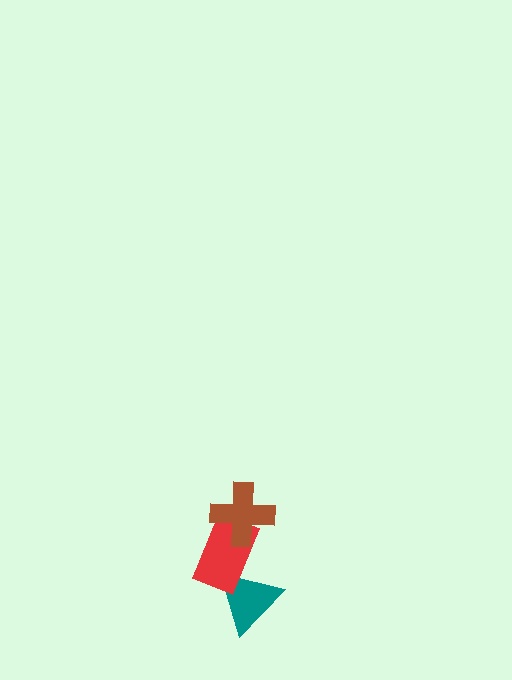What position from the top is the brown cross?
The brown cross is 1st from the top.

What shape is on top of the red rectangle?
The brown cross is on top of the red rectangle.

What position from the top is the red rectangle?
The red rectangle is 2nd from the top.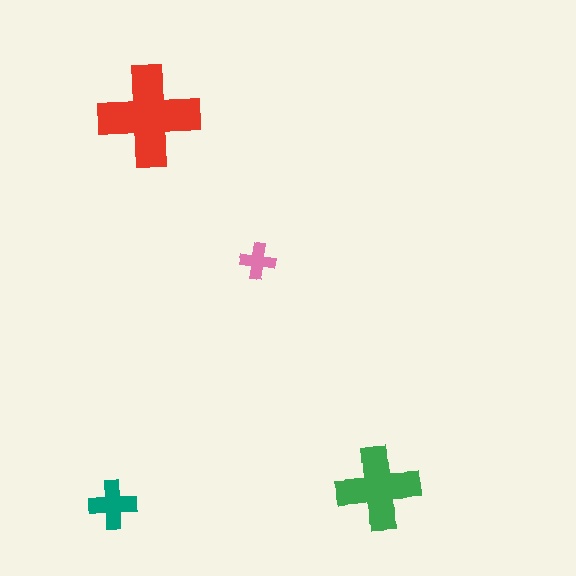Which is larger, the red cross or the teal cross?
The red one.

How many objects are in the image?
There are 4 objects in the image.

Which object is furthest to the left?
The teal cross is leftmost.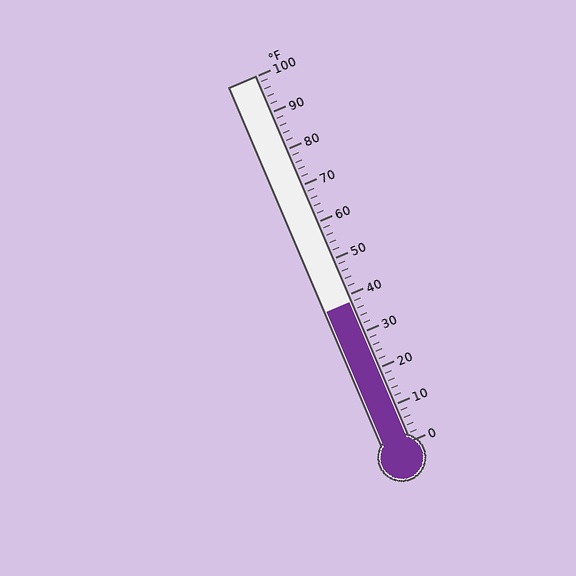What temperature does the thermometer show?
The thermometer shows approximately 38°F.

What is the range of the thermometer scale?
The thermometer scale ranges from 0°F to 100°F.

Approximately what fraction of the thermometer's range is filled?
The thermometer is filled to approximately 40% of its range.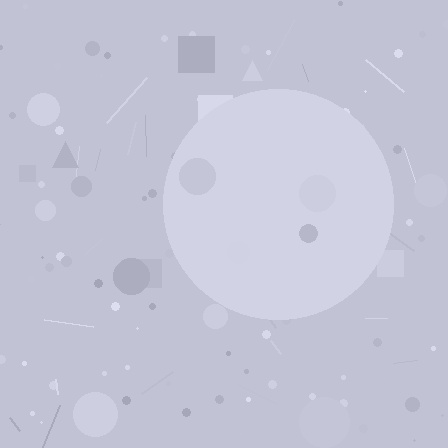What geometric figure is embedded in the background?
A circle is embedded in the background.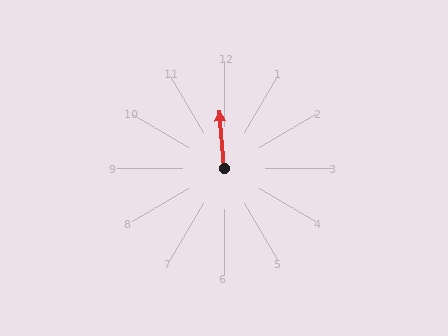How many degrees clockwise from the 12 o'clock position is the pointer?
Approximately 355 degrees.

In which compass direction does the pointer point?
North.